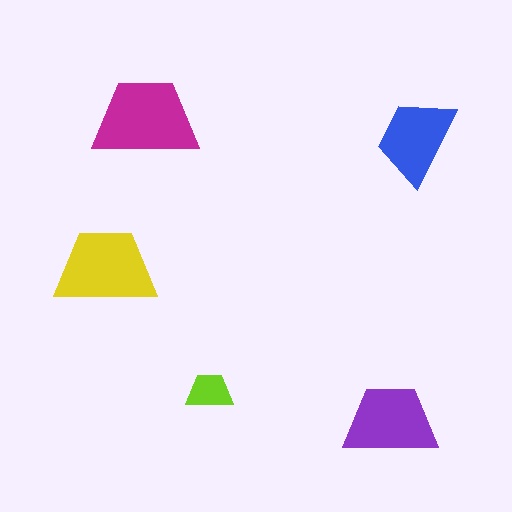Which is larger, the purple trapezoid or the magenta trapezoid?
The magenta one.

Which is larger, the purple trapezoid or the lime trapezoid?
The purple one.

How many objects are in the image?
There are 5 objects in the image.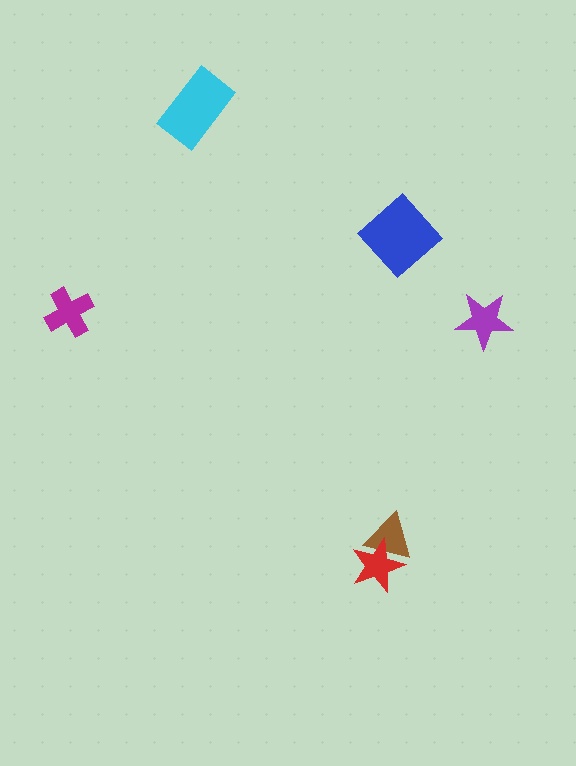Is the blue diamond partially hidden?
No, no other shape covers it.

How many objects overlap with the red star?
1 object overlaps with the red star.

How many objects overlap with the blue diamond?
0 objects overlap with the blue diamond.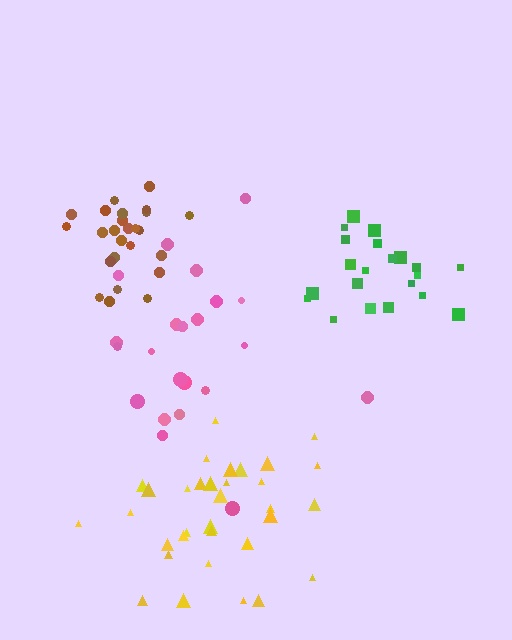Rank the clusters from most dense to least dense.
brown, green, yellow, pink.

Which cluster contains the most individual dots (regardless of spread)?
Yellow (33).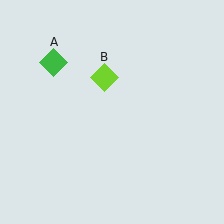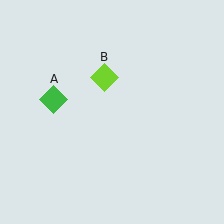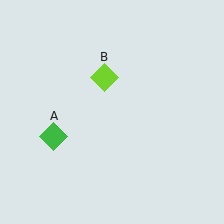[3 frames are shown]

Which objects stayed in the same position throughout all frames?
Lime diamond (object B) remained stationary.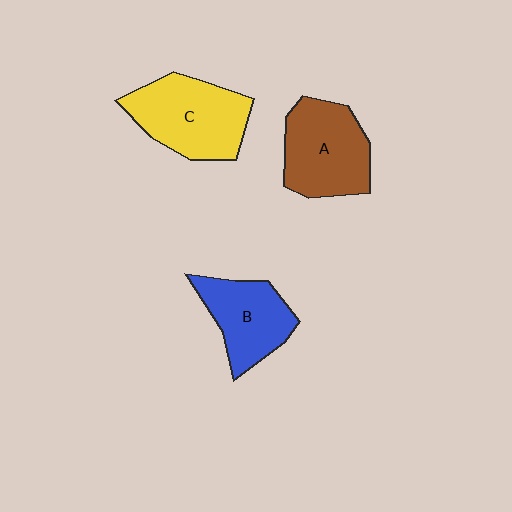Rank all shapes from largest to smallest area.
From largest to smallest: C (yellow), A (brown), B (blue).